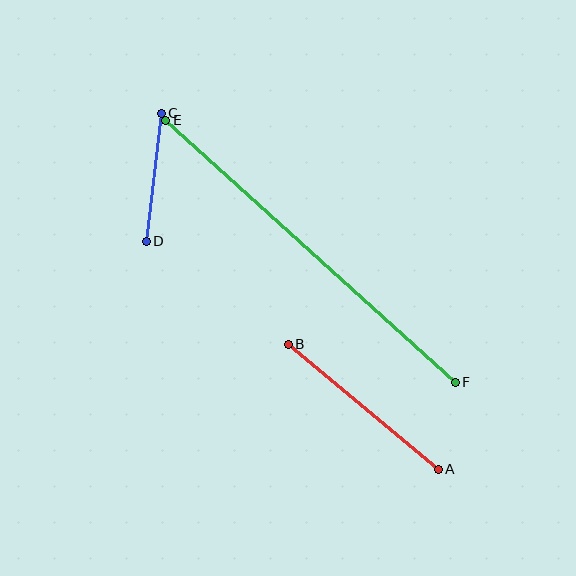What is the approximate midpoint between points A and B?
The midpoint is at approximately (363, 407) pixels.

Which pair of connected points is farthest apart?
Points E and F are farthest apart.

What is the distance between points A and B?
The distance is approximately 195 pixels.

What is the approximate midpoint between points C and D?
The midpoint is at approximately (154, 177) pixels.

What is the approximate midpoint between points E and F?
The midpoint is at approximately (310, 251) pixels.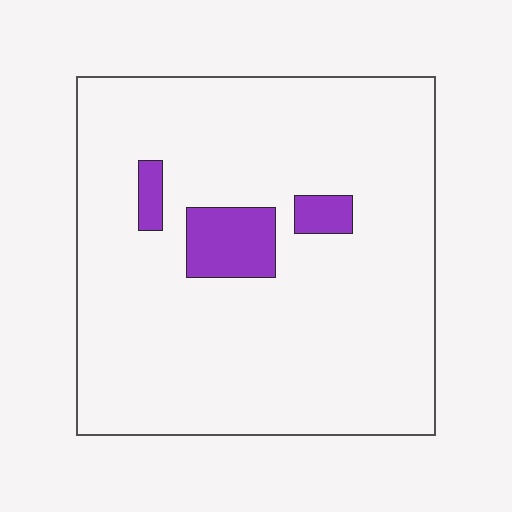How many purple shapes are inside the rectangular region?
3.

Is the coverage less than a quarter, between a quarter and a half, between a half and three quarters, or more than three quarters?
Less than a quarter.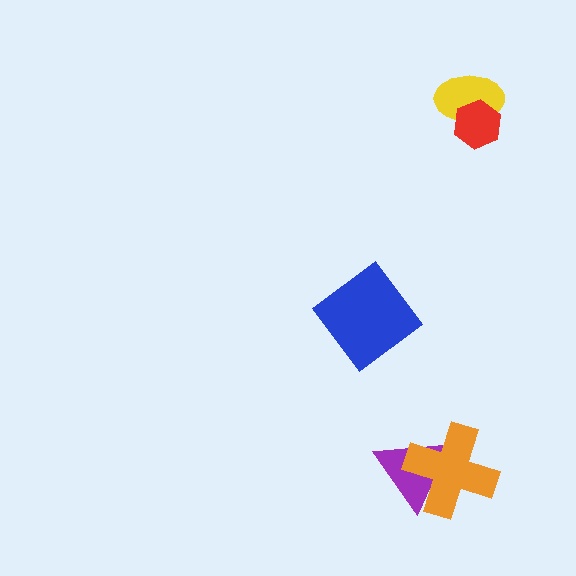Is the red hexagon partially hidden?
No, no other shape covers it.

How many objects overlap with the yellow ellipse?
1 object overlaps with the yellow ellipse.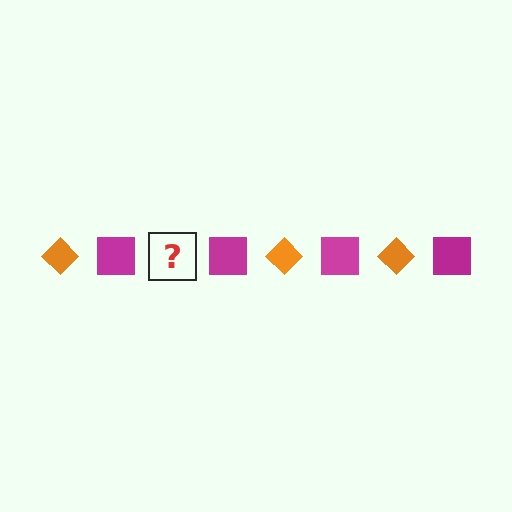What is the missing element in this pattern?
The missing element is an orange diamond.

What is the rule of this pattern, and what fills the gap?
The rule is that the pattern alternates between orange diamond and magenta square. The gap should be filled with an orange diamond.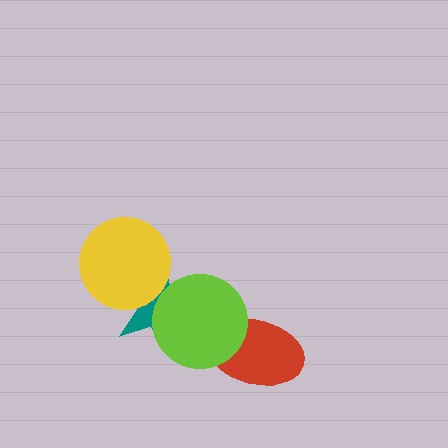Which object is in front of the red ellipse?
The lime circle is in front of the red ellipse.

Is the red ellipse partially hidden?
Yes, it is partially covered by another shape.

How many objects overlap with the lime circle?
2 objects overlap with the lime circle.